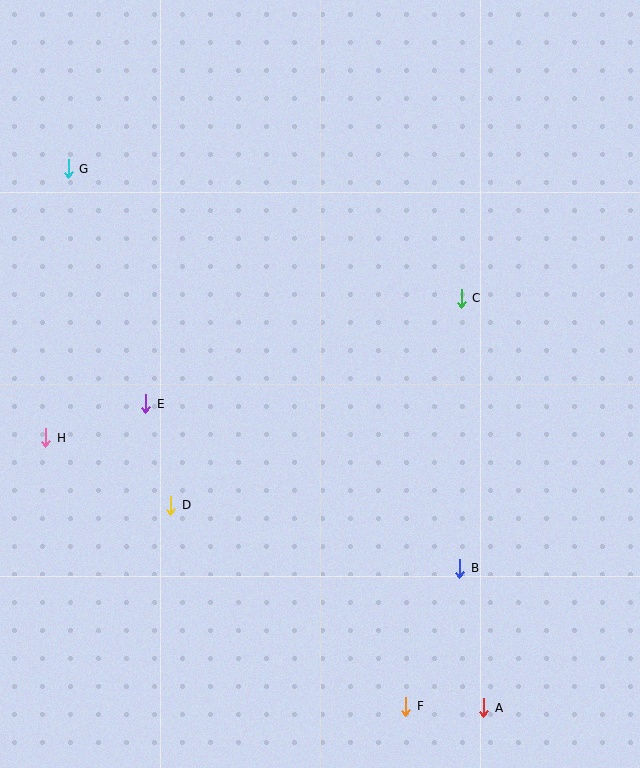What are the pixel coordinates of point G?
Point G is at (68, 169).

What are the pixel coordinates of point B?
Point B is at (460, 568).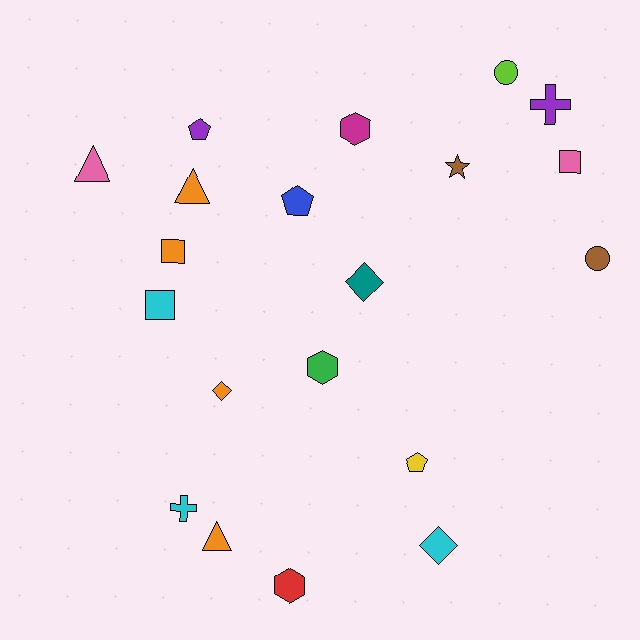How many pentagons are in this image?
There are 3 pentagons.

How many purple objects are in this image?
There are 2 purple objects.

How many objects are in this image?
There are 20 objects.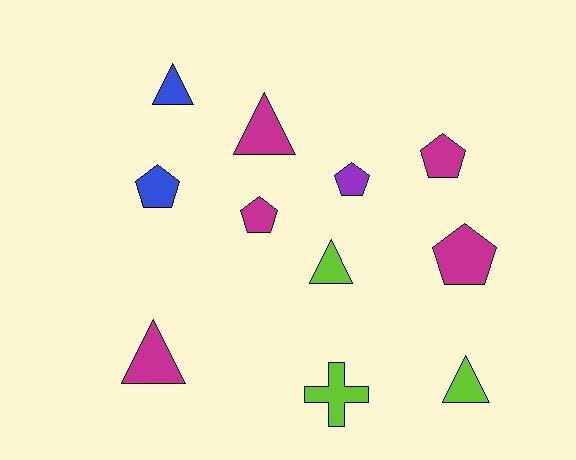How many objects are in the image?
There are 11 objects.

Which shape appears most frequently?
Pentagon, with 5 objects.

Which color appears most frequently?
Magenta, with 5 objects.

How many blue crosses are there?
There are no blue crosses.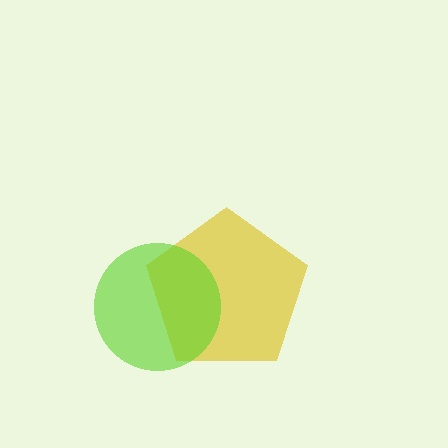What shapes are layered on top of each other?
The layered shapes are: a yellow pentagon, a lime circle.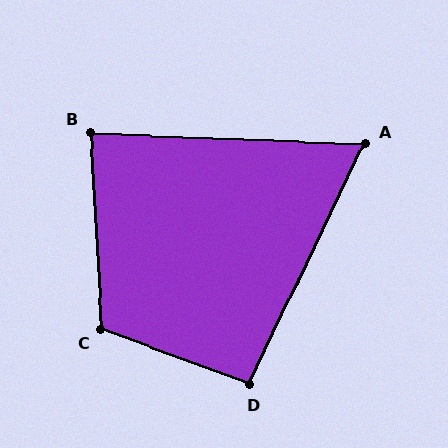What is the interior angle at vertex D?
Approximately 96 degrees (obtuse).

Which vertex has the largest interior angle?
C, at approximately 113 degrees.